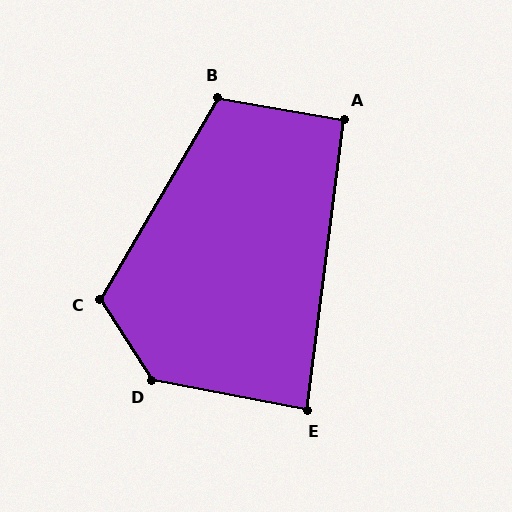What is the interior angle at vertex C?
Approximately 117 degrees (obtuse).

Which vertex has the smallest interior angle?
E, at approximately 87 degrees.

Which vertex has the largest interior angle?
D, at approximately 134 degrees.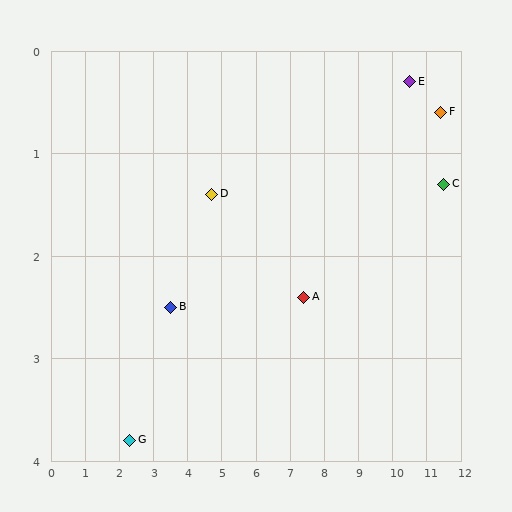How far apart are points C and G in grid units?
Points C and G are about 9.5 grid units apart.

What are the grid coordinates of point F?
Point F is at approximately (11.4, 0.6).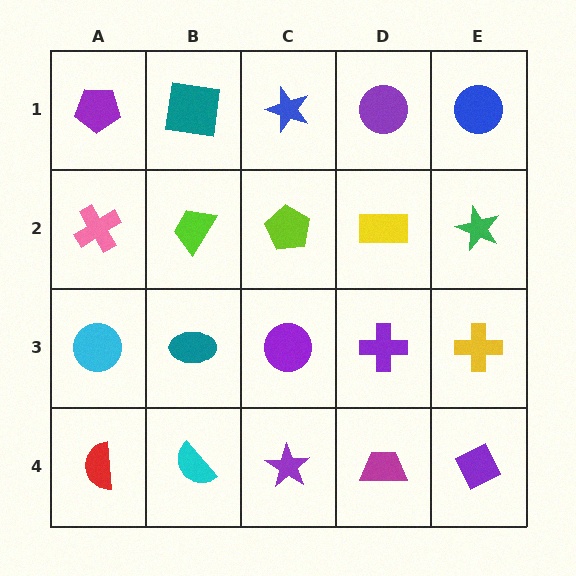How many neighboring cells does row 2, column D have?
4.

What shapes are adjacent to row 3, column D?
A yellow rectangle (row 2, column D), a magenta trapezoid (row 4, column D), a purple circle (row 3, column C), a yellow cross (row 3, column E).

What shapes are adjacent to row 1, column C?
A lime pentagon (row 2, column C), a teal square (row 1, column B), a purple circle (row 1, column D).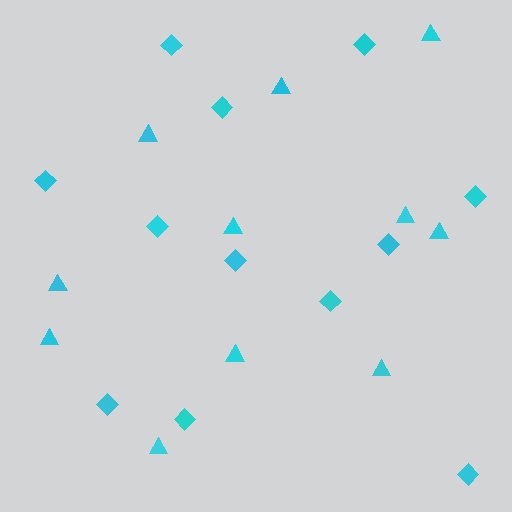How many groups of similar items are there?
There are 2 groups: one group of diamonds (12) and one group of triangles (11).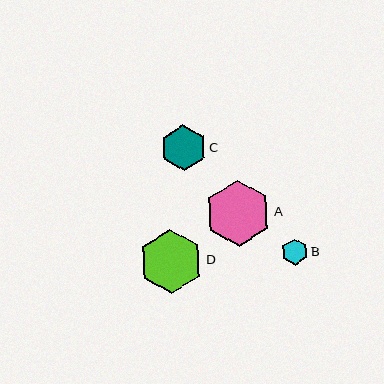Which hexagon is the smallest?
Hexagon B is the smallest with a size of approximately 26 pixels.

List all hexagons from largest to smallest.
From largest to smallest: A, D, C, B.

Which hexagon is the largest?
Hexagon A is the largest with a size of approximately 66 pixels.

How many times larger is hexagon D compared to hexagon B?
Hexagon D is approximately 2.4 times the size of hexagon B.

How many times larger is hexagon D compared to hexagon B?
Hexagon D is approximately 2.4 times the size of hexagon B.